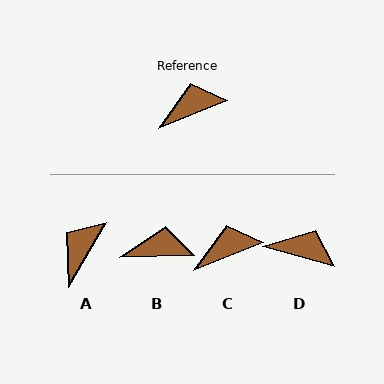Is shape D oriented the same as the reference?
No, it is off by about 38 degrees.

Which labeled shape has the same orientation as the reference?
C.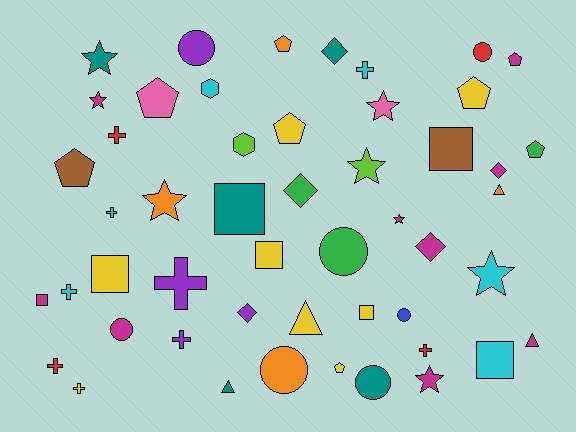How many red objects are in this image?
There are 4 red objects.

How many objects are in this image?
There are 50 objects.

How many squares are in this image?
There are 7 squares.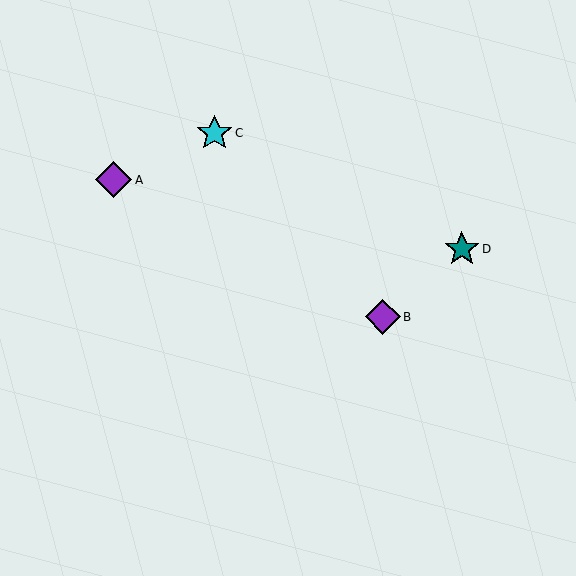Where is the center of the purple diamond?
The center of the purple diamond is at (383, 317).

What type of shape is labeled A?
Shape A is a purple diamond.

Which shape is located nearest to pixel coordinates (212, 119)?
The cyan star (labeled C) at (214, 133) is nearest to that location.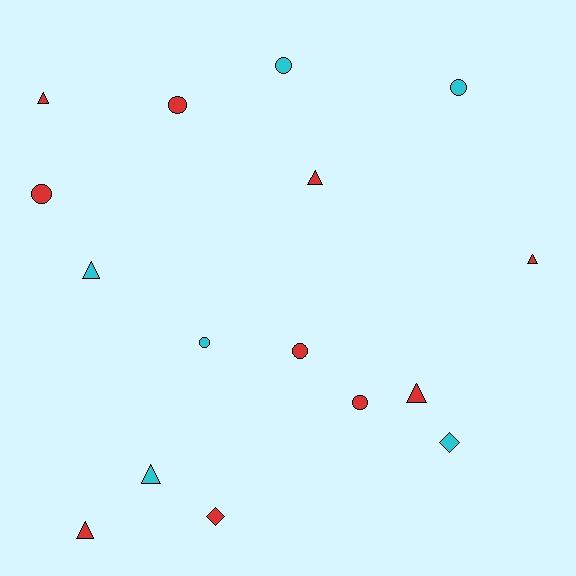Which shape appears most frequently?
Circle, with 7 objects.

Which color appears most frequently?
Red, with 10 objects.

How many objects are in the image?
There are 16 objects.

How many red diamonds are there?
There is 1 red diamond.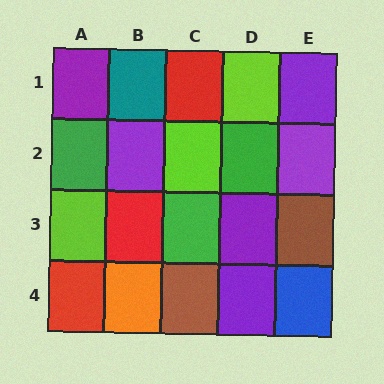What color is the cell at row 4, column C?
Brown.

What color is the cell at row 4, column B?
Orange.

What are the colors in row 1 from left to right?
Purple, teal, red, lime, purple.